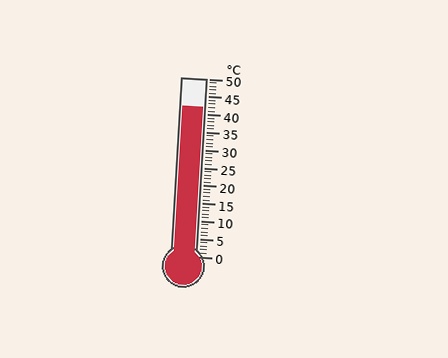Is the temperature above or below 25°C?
The temperature is above 25°C.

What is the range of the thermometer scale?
The thermometer scale ranges from 0°C to 50°C.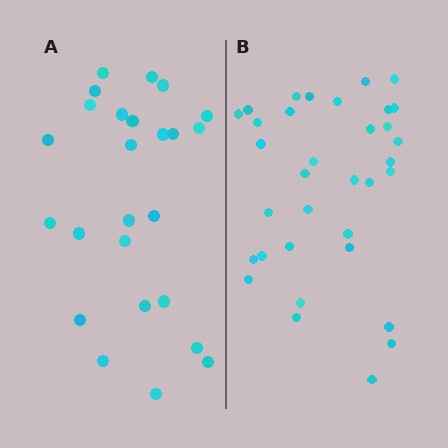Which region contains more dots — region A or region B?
Region B (the right region) has more dots.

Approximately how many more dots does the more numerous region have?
Region B has roughly 8 or so more dots than region A.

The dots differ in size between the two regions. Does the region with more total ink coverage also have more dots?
No. Region A has more total ink coverage because its dots are larger, but region B actually contains more individual dots. Total area can be misleading — the number of items is what matters here.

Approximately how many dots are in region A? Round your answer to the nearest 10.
About 20 dots. (The exact count is 25, which rounds to 20.)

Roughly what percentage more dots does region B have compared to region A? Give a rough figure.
About 35% more.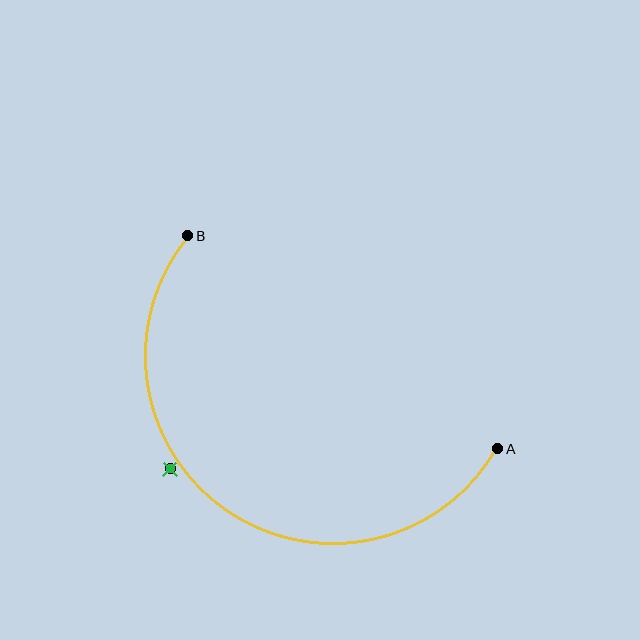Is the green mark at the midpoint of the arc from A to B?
No — the green mark does not lie on the arc at all. It sits slightly outside the curve.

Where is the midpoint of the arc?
The arc midpoint is the point on the curve farthest from the straight line joining A and B. It sits below and to the left of that line.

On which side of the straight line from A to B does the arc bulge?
The arc bulges below and to the left of the straight line connecting A and B.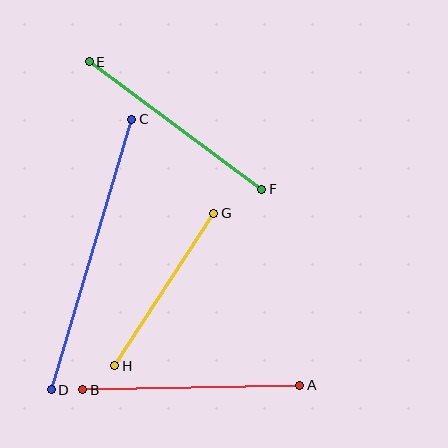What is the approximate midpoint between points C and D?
The midpoint is at approximately (91, 254) pixels.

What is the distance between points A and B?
The distance is approximately 217 pixels.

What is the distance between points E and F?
The distance is approximately 215 pixels.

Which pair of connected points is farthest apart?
Points C and D are farthest apart.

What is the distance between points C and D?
The distance is approximately 282 pixels.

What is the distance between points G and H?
The distance is approximately 182 pixels.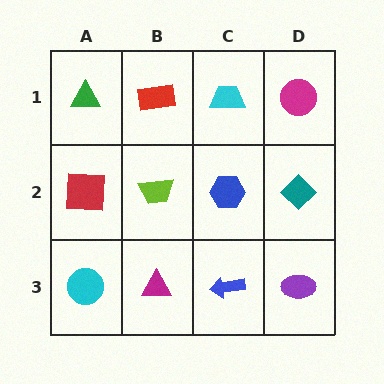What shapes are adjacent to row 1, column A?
A red square (row 2, column A), a red rectangle (row 1, column B).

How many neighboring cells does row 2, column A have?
3.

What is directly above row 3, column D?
A teal diamond.